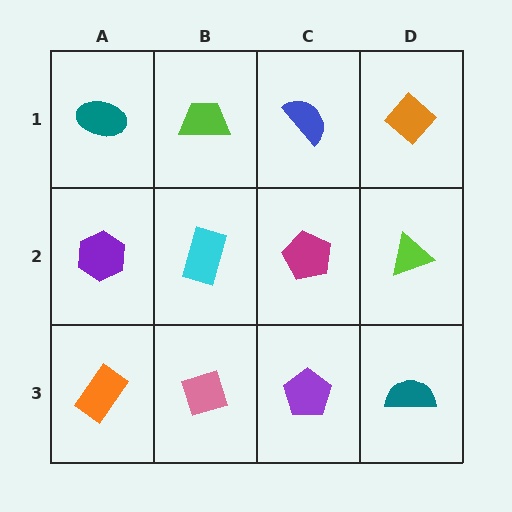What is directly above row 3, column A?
A purple hexagon.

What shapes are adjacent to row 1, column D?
A lime triangle (row 2, column D), a blue semicircle (row 1, column C).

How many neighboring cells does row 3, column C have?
3.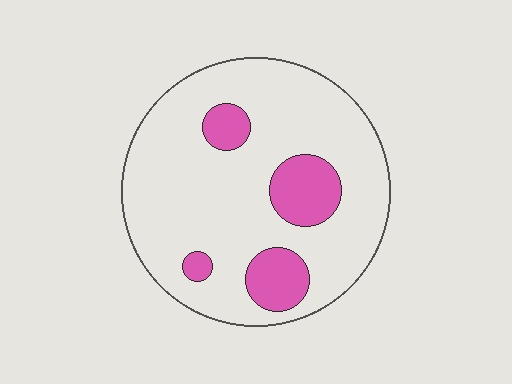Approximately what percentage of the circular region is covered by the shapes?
Approximately 20%.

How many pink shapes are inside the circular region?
4.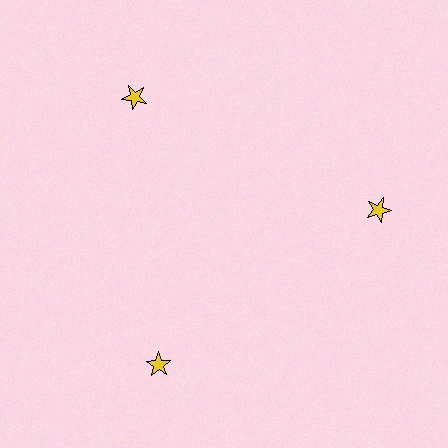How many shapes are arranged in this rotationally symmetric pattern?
There are 3 shapes, arranged in 3 groups of 1.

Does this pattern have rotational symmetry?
Yes, this pattern has 3-fold rotational symmetry. It looks the same after rotating 120 degrees around the center.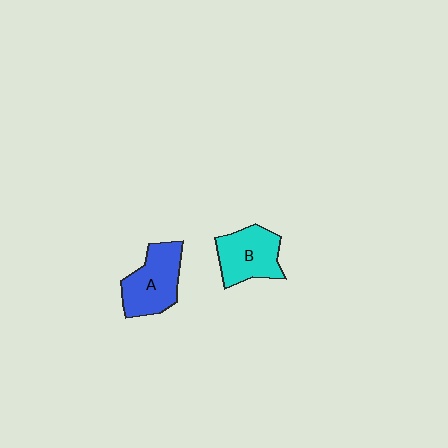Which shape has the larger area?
Shape A (blue).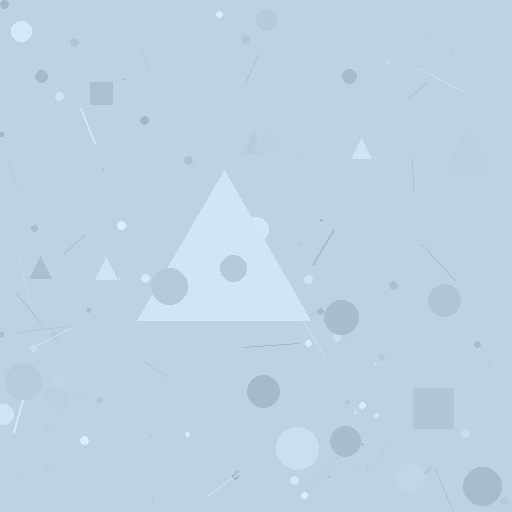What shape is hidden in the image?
A triangle is hidden in the image.